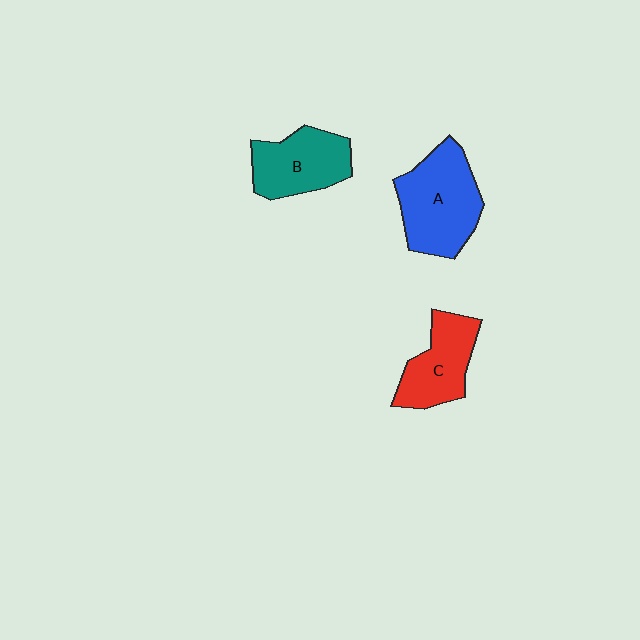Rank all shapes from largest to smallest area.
From largest to smallest: A (blue), B (teal), C (red).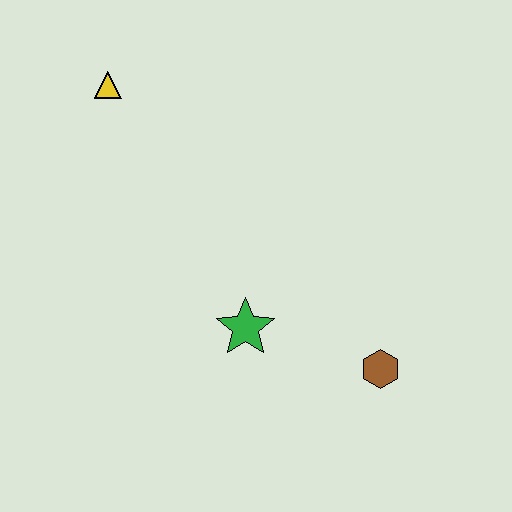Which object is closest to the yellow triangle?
The green star is closest to the yellow triangle.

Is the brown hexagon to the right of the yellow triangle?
Yes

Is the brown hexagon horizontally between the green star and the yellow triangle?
No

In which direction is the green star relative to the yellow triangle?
The green star is below the yellow triangle.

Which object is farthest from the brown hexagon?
The yellow triangle is farthest from the brown hexagon.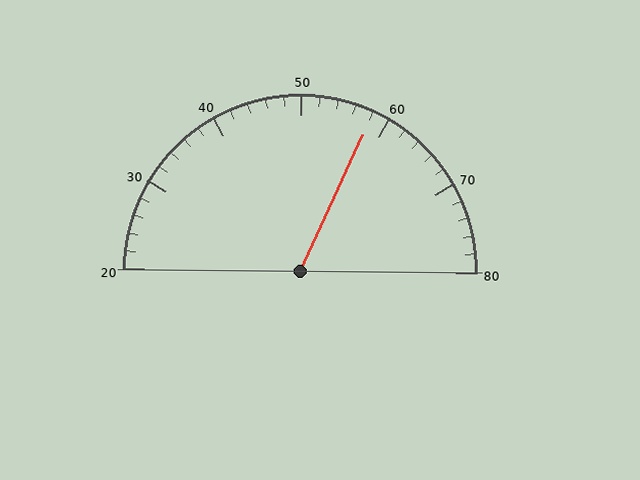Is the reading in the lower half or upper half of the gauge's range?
The reading is in the upper half of the range (20 to 80).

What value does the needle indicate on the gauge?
The needle indicates approximately 58.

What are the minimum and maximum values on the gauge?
The gauge ranges from 20 to 80.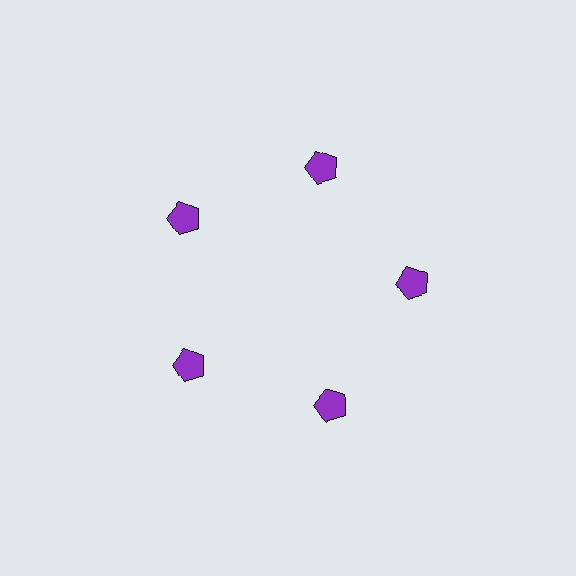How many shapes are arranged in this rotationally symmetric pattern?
There are 5 shapes, arranged in 5 groups of 1.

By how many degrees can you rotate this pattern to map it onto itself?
The pattern maps onto itself every 72 degrees of rotation.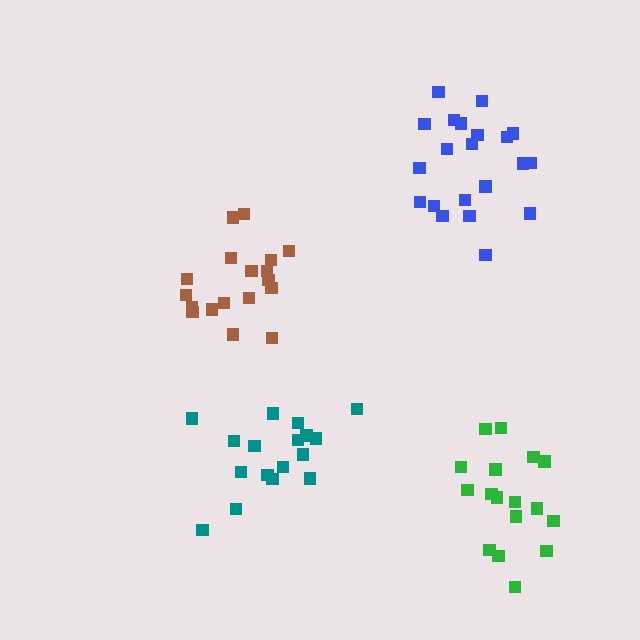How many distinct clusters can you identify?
There are 4 distinct clusters.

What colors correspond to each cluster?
The clusters are colored: teal, brown, blue, green.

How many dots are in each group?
Group 1: 17 dots, Group 2: 18 dots, Group 3: 21 dots, Group 4: 17 dots (73 total).